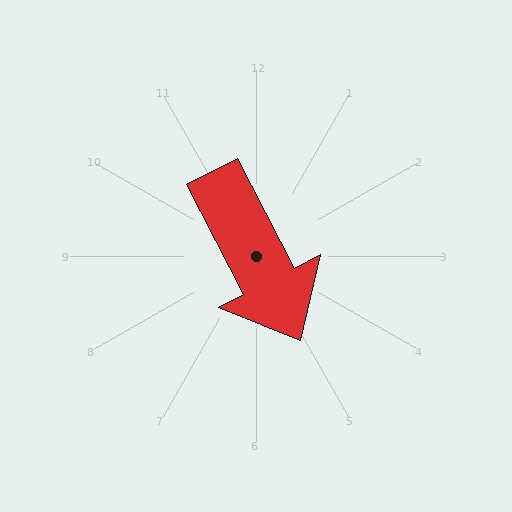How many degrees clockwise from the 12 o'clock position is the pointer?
Approximately 152 degrees.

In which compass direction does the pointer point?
Southeast.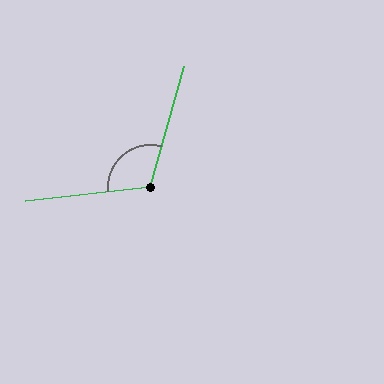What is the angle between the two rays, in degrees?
Approximately 112 degrees.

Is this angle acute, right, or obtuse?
It is obtuse.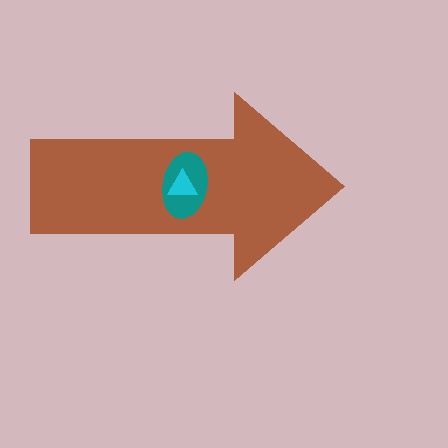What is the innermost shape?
The cyan triangle.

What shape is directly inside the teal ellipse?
The cyan triangle.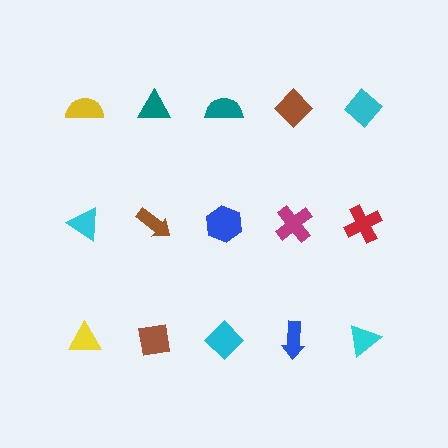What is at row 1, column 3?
A teal semicircle.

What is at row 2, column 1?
A cyan triangle.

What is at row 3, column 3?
A cyan diamond.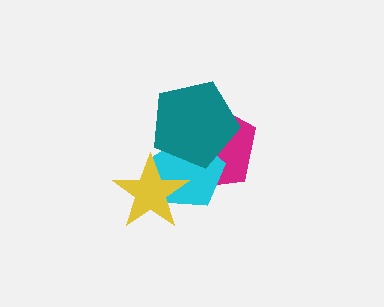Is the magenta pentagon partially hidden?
Yes, it is partially covered by another shape.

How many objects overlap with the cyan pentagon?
3 objects overlap with the cyan pentagon.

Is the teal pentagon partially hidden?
No, no other shape covers it.